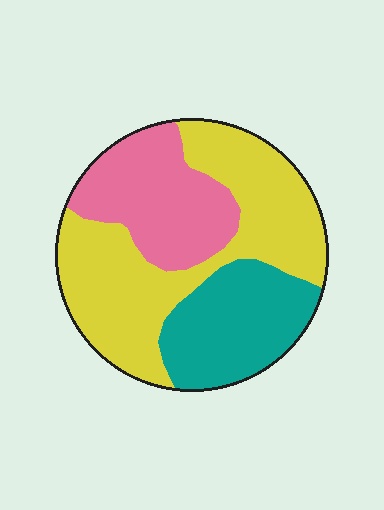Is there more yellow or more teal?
Yellow.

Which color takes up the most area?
Yellow, at roughly 50%.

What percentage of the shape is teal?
Teal covers roughly 25% of the shape.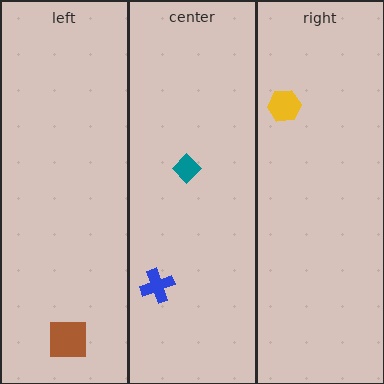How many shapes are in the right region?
1.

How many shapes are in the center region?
2.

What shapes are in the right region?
The yellow hexagon.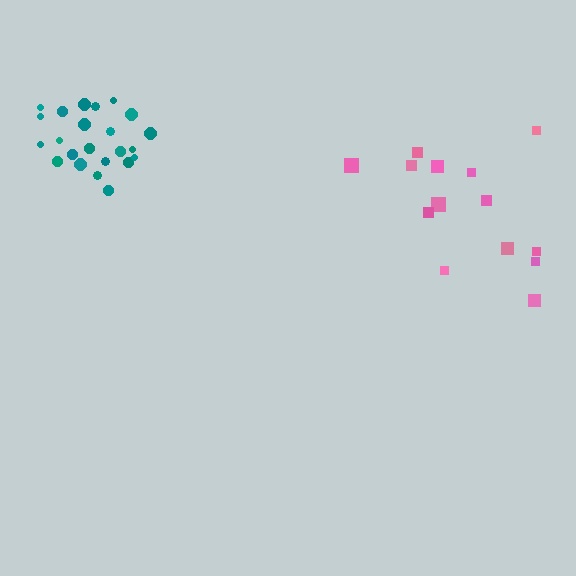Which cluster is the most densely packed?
Teal.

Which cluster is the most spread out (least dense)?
Pink.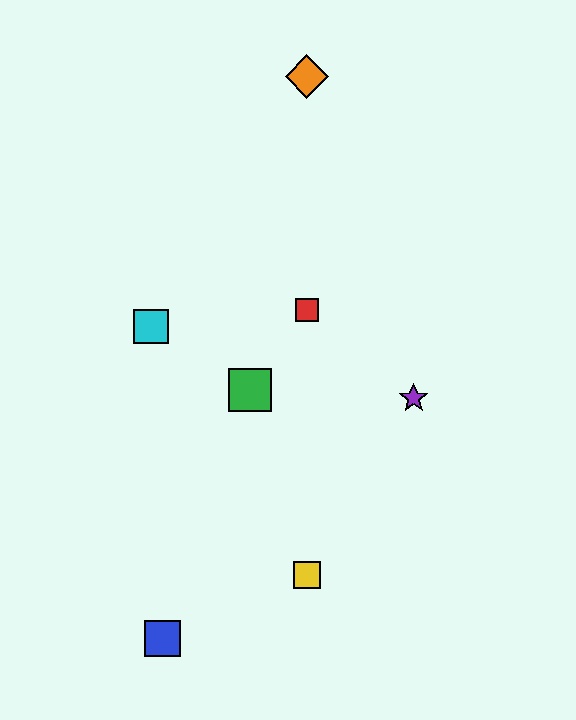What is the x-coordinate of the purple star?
The purple star is at x≈414.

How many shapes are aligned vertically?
3 shapes (the red square, the yellow square, the orange diamond) are aligned vertically.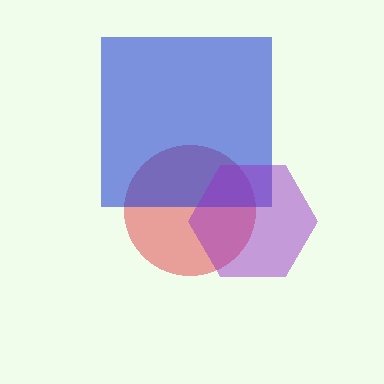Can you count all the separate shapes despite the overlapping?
Yes, there are 3 separate shapes.